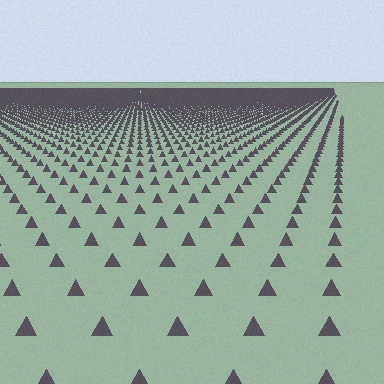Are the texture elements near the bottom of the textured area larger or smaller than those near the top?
Larger. Near the bottom, elements are closer to the viewer and appear at a bigger on-screen size.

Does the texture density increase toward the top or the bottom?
Density increases toward the top.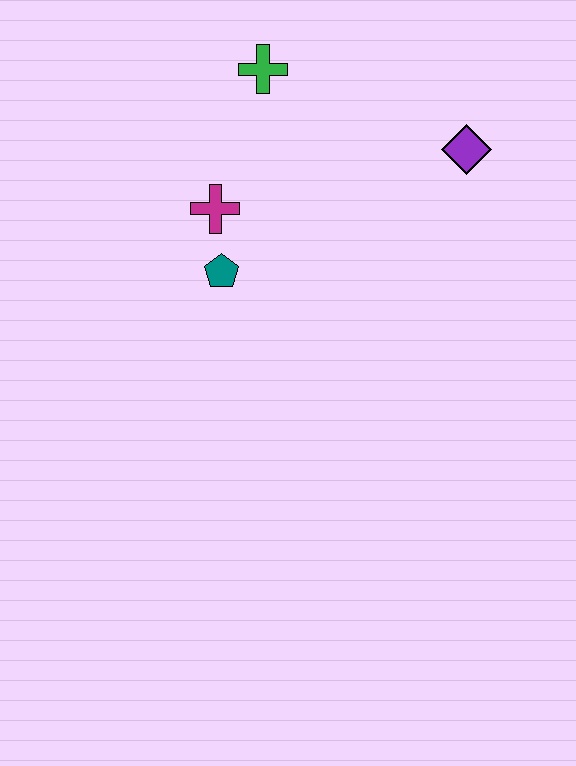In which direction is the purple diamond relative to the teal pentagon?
The purple diamond is to the right of the teal pentagon.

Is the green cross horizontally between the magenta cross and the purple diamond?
Yes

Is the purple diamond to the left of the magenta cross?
No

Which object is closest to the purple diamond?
The green cross is closest to the purple diamond.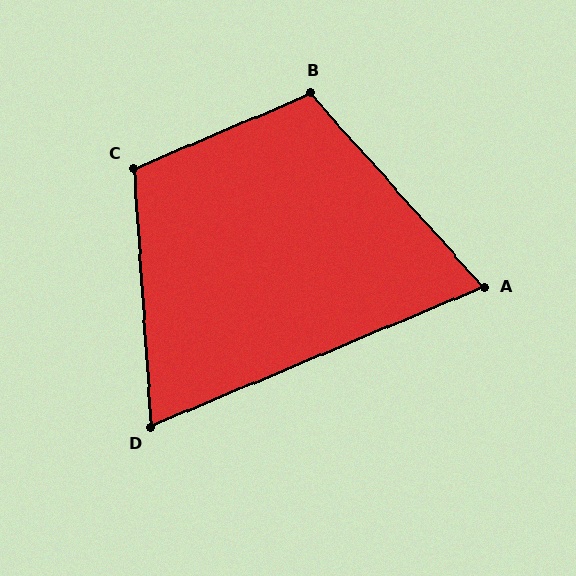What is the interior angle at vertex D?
Approximately 71 degrees (acute).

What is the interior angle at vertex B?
Approximately 109 degrees (obtuse).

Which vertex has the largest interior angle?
C, at approximately 109 degrees.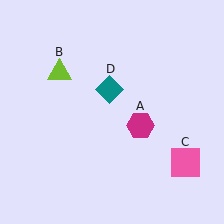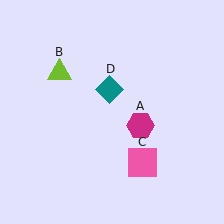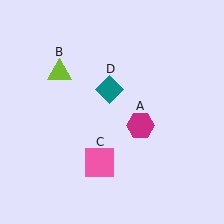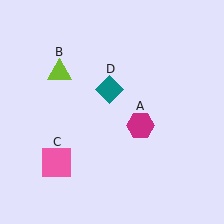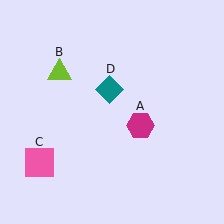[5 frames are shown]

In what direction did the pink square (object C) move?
The pink square (object C) moved left.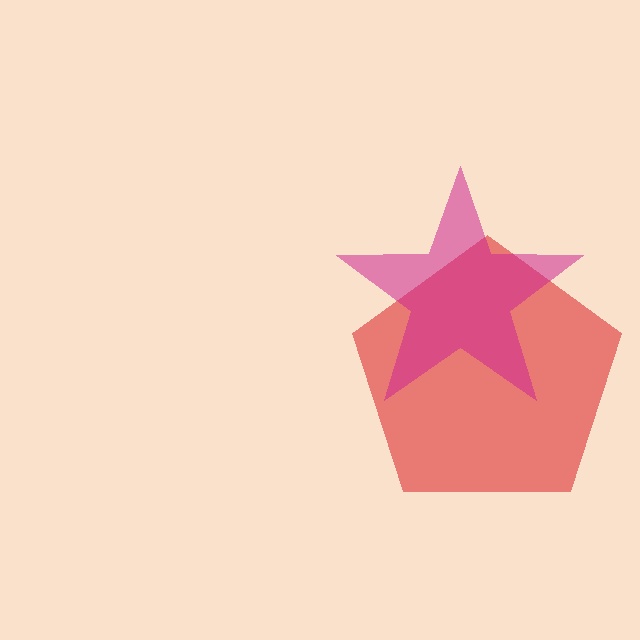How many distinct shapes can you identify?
There are 2 distinct shapes: a red pentagon, a magenta star.